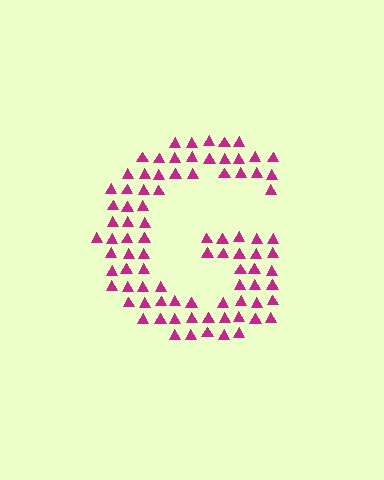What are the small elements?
The small elements are triangles.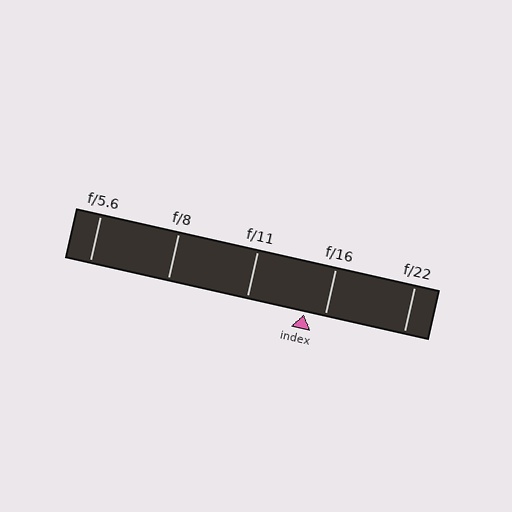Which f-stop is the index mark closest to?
The index mark is closest to f/16.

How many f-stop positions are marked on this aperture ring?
There are 5 f-stop positions marked.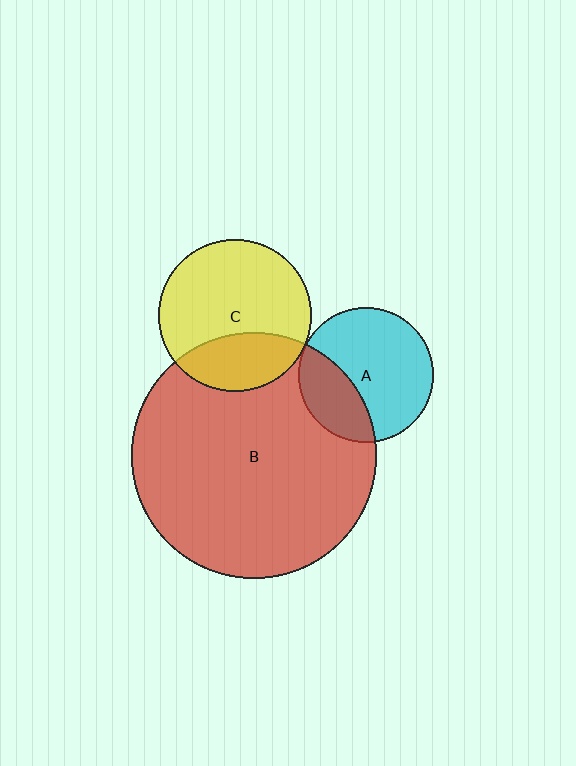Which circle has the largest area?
Circle B (red).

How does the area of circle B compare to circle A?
Approximately 3.3 times.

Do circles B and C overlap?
Yes.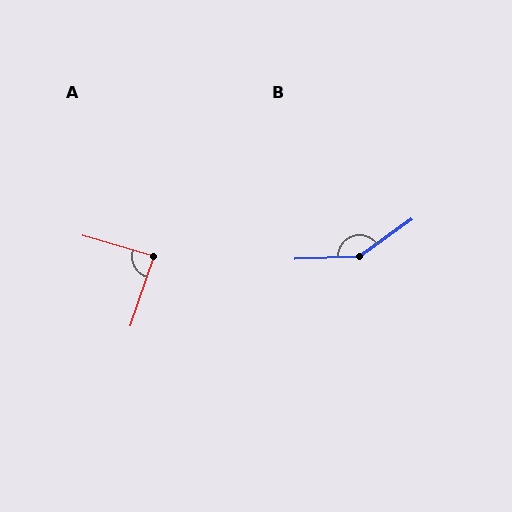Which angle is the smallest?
A, at approximately 88 degrees.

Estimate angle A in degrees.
Approximately 88 degrees.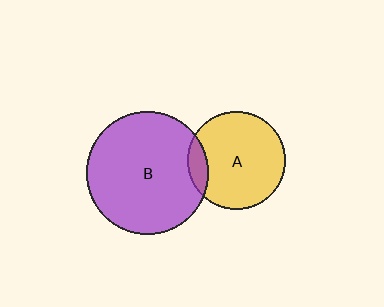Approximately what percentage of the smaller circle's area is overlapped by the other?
Approximately 10%.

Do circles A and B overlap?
Yes.